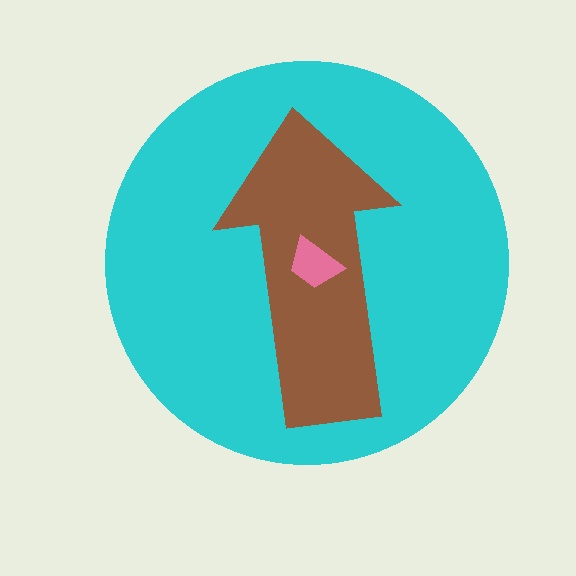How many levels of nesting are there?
3.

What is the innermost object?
The pink trapezoid.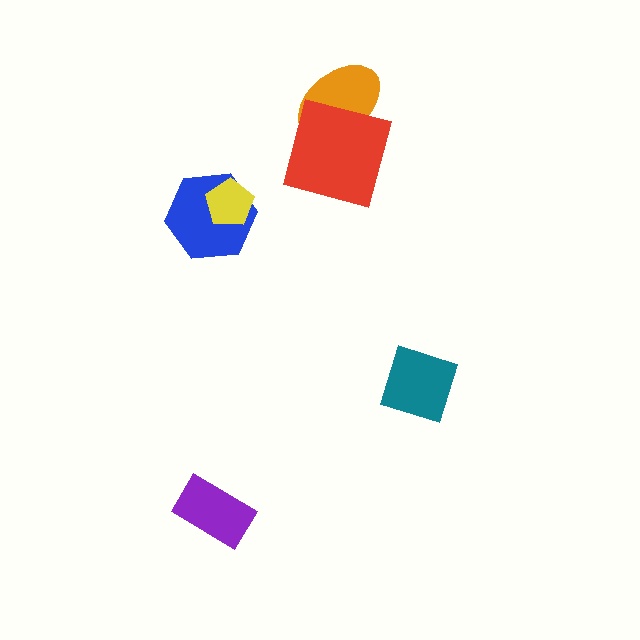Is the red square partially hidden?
No, no other shape covers it.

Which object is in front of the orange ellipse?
The red square is in front of the orange ellipse.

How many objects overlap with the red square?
1 object overlaps with the red square.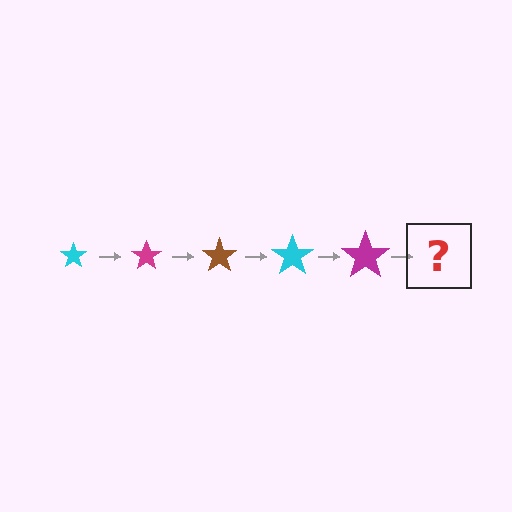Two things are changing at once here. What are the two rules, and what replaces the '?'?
The two rules are that the star grows larger each step and the color cycles through cyan, magenta, and brown. The '?' should be a brown star, larger than the previous one.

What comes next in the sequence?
The next element should be a brown star, larger than the previous one.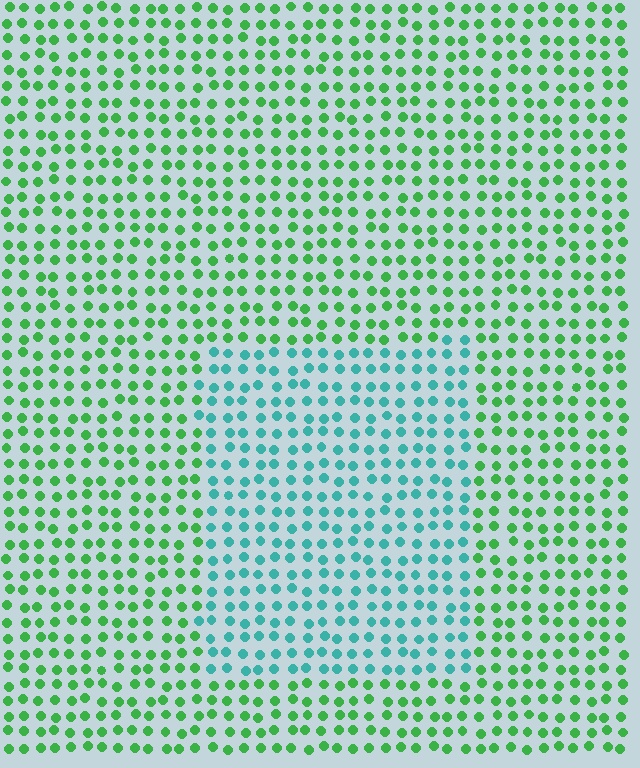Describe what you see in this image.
The image is filled with small green elements in a uniform arrangement. A rectangle-shaped region is visible where the elements are tinted to a slightly different hue, forming a subtle color boundary.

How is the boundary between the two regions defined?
The boundary is defined purely by a slight shift in hue (about 50 degrees). Spacing, size, and orientation are identical on both sides.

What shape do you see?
I see a rectangle.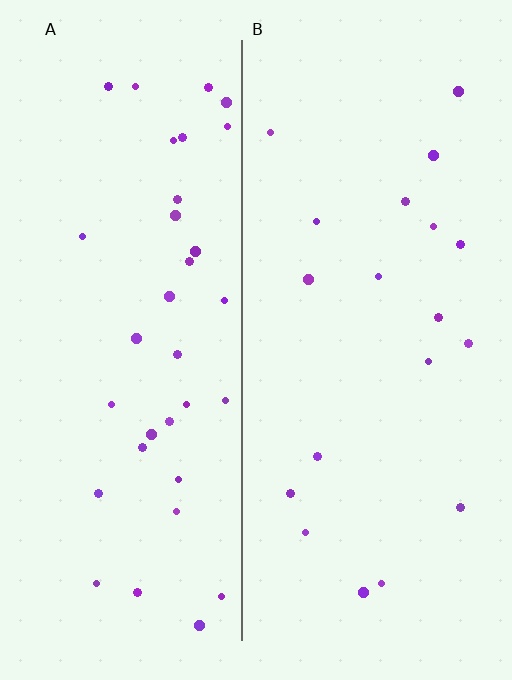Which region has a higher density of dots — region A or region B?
A (the left).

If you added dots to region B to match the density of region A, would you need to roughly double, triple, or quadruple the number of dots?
Approximately double.